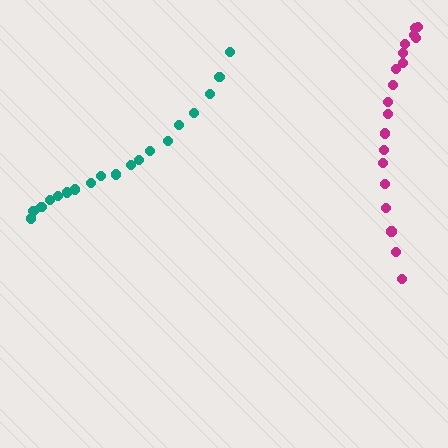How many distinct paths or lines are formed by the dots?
There are 2 distinct paths.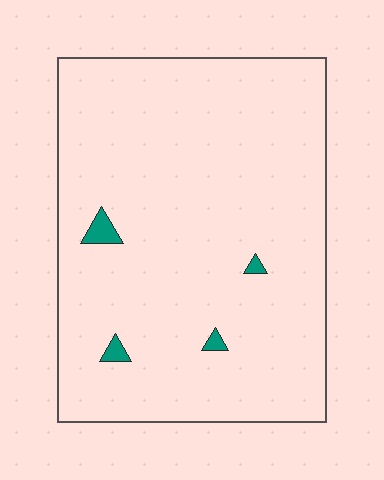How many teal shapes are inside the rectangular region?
4.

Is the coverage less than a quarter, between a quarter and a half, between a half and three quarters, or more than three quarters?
Less than a quarter.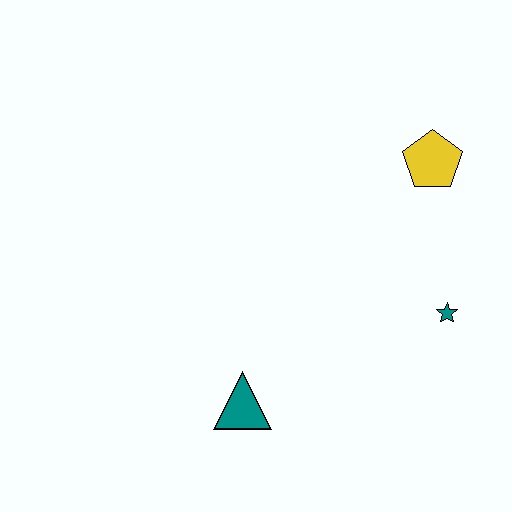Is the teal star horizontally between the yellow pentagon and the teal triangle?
No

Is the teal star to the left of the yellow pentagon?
No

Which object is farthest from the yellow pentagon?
The teal triangle is farthest from the yellow pentagon.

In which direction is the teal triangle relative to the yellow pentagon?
The teal triangle is below the yellow pentagon.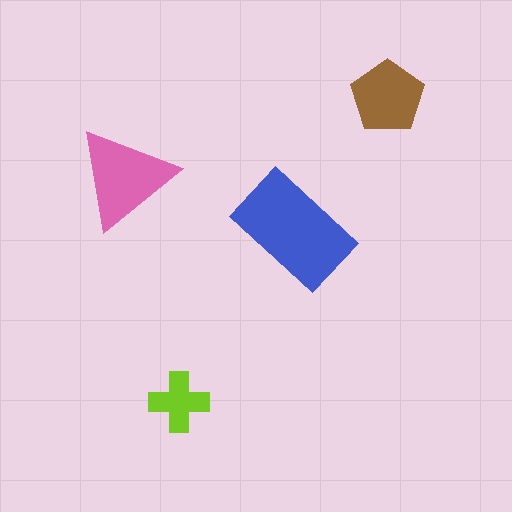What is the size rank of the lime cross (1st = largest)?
4th.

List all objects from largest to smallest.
The blue rectangle, the pink triangle, the brown pentagon, the lime cross.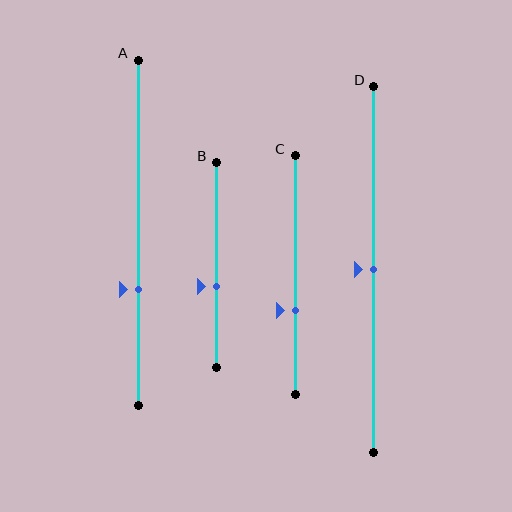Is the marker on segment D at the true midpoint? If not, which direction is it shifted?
Yes, the marker on segment D is at the true midpoint.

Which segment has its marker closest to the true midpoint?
Segment D has its marker closest to the true midpoint.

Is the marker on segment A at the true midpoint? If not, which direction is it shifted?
No, the marker on segment A is shifted downward by about 17% of the segment length.